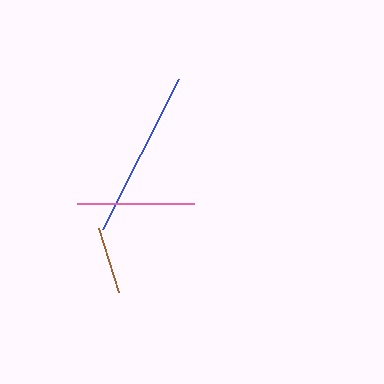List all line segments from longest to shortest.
From longest to shortest: blue, pink, brown.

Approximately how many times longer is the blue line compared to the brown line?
The blue line is approximately 2.5 times the length of the brown line.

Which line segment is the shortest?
The brown line is the shortest at approximately 67 pixels.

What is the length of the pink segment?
The pink segment is approximately 117 pixels long.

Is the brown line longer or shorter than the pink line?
The pink line is longer than the brown line.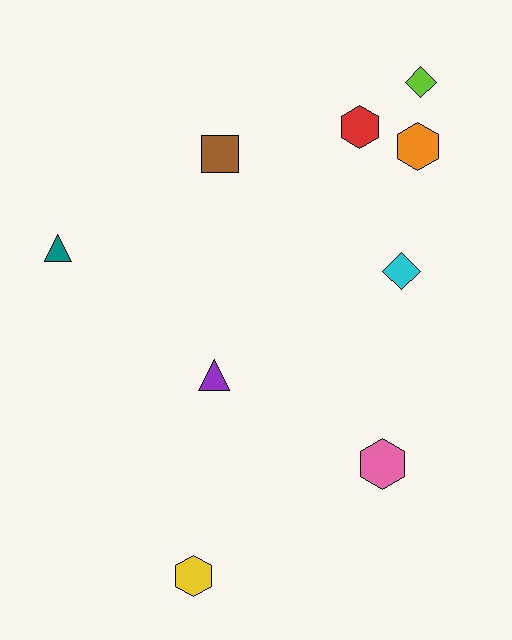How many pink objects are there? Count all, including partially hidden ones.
There is 1 pink object.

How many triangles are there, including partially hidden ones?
There are 2 triangles.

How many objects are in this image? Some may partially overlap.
There are 9 objects.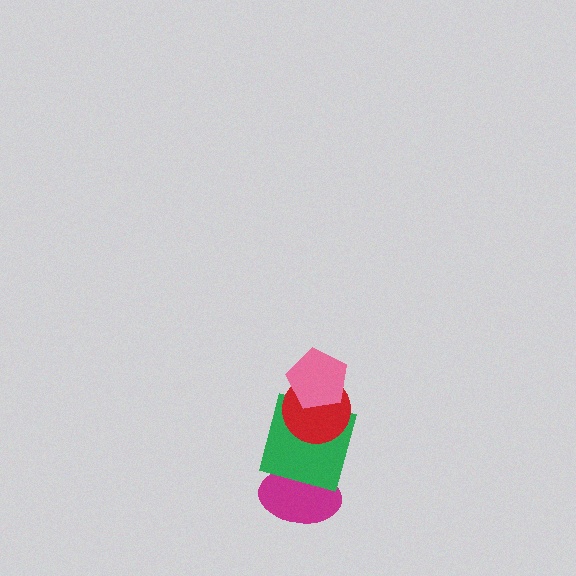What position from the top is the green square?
The green square is 3rd from the top.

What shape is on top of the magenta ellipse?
The green square is on top of the magenta ellipse.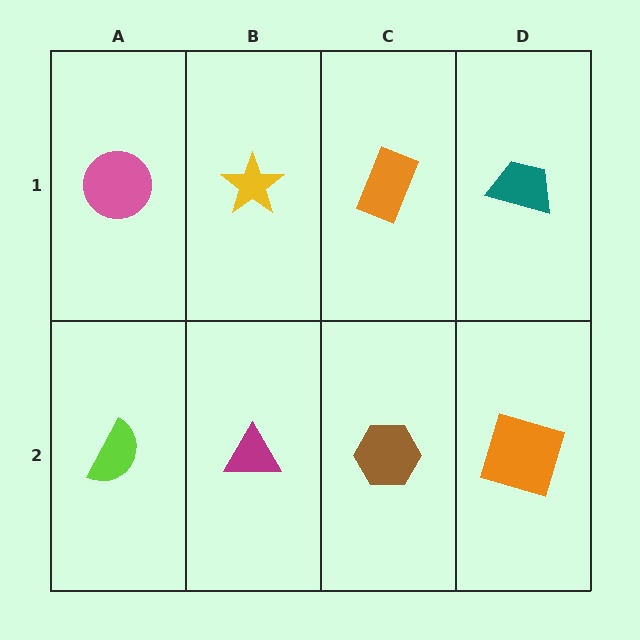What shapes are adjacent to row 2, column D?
A teal trapezoid (row 1, column D), a brown hexagon (row 2, column C).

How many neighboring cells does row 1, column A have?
2.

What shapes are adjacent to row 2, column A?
A pink circle (row 1, column A), a magenta triangle (row 2, column B).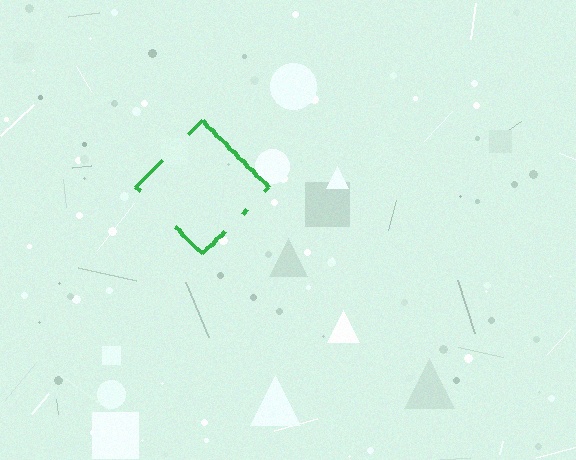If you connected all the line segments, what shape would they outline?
They would outline a diamond.